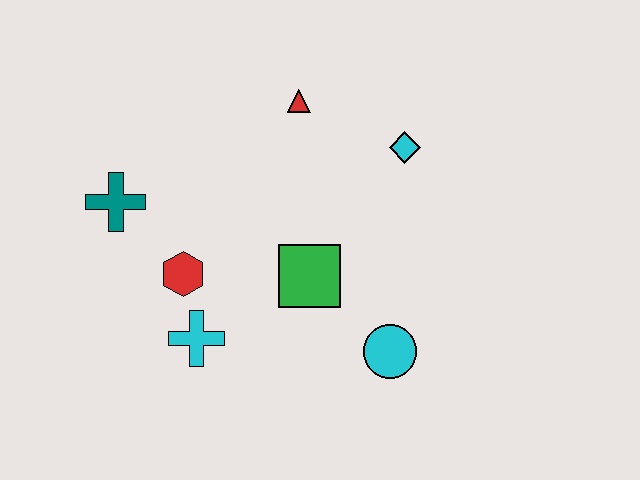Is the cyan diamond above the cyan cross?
Yes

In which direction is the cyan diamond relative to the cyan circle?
The cyan diamond is above the cyan circle.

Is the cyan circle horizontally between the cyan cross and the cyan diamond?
Yes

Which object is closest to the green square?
The cyan circle is closest to the green square.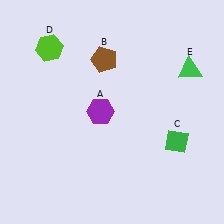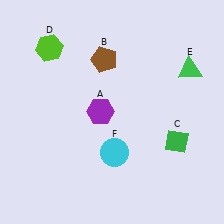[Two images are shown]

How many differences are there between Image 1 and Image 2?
There is 1 difference between the two images.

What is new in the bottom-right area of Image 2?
A cyan circle (F) was added in the bottom-right area of Image 2.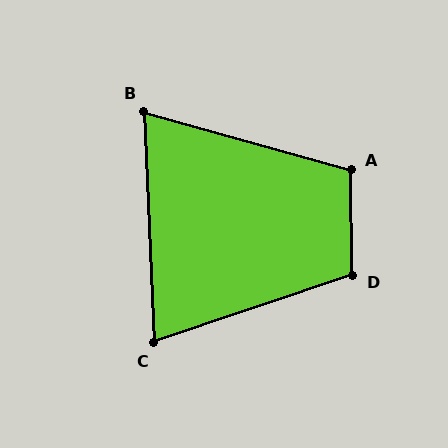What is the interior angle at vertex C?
Approximately 74 degrees (acute).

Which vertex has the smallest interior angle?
B, at approximately 72 degrees.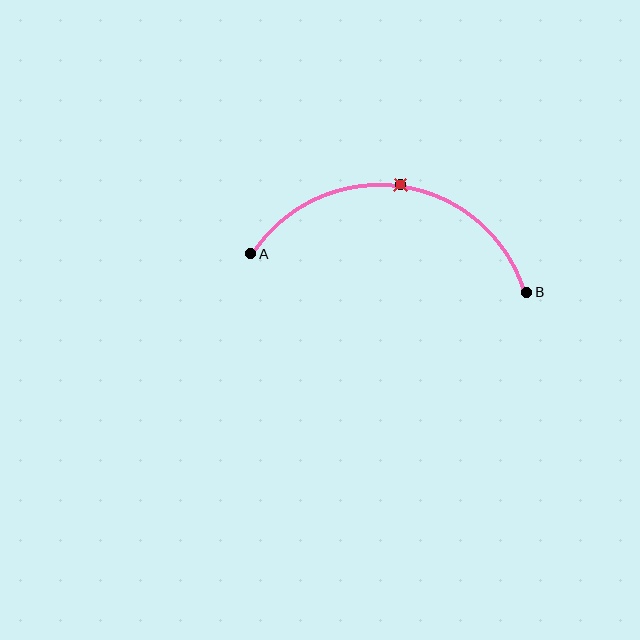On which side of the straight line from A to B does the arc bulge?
The arc bulges above the straight line connecting A and B.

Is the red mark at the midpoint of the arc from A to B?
Yes. The red mark lies on the arc at equal arc-length from both A and B — it is the arc midpoint.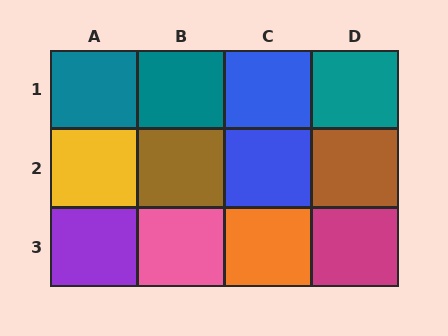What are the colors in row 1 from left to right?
Teal, teal, blue, teal.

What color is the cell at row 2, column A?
Yellow.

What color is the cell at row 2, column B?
Brown.